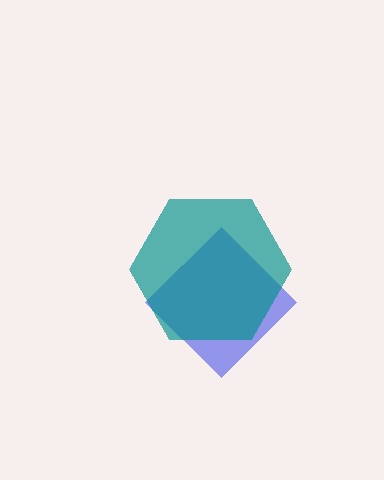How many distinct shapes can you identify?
There are 2 distinct shapes: a blue diamond, a teal hexagon.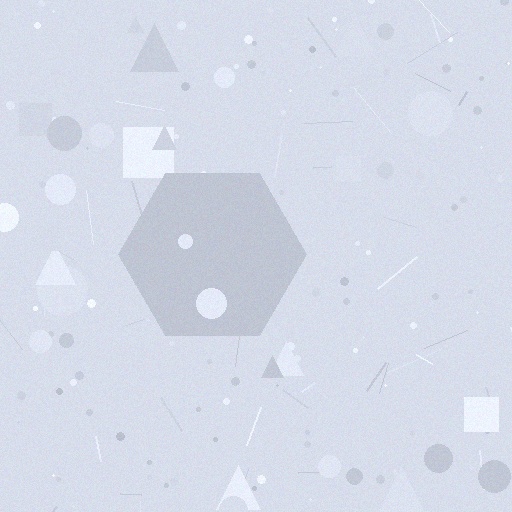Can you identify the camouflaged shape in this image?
The camouflaged shape is a hexagon.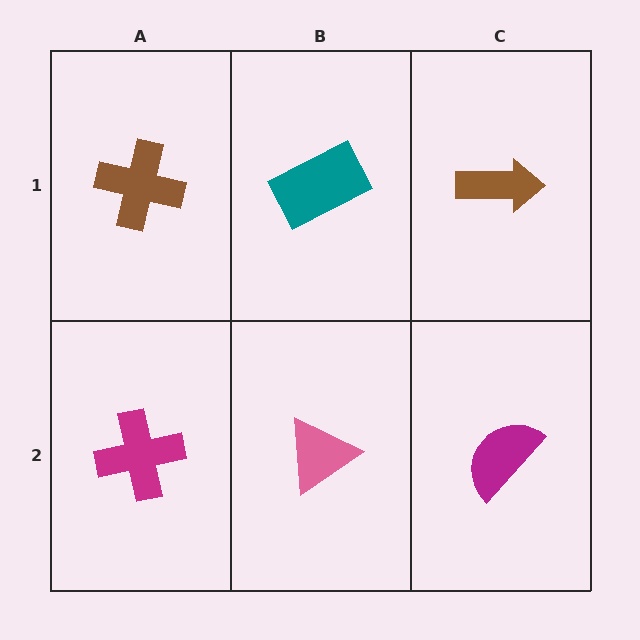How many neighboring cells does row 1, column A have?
2.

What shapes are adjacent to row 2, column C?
A brown arrow (row 1, column C), a pink triangle (row 2, column B).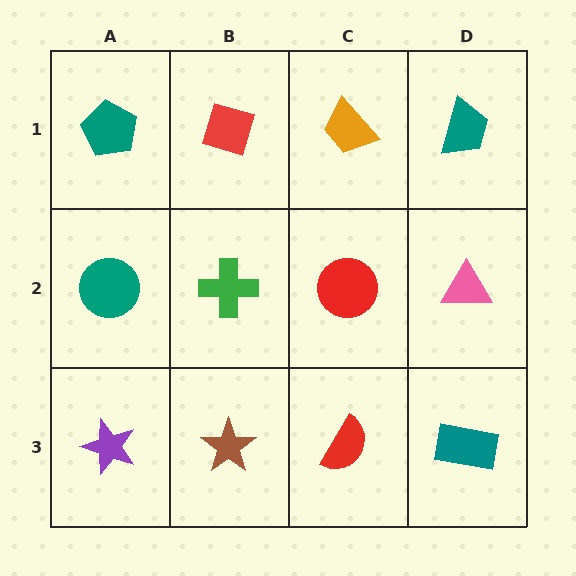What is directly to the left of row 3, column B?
A purple star.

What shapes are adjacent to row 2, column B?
A red diamond (row 1, column B), a brown star (row 3, column B), a teal circle (row 2, column A), a red circle (row 2, column C).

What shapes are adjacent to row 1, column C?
A red circle (row 2, column C), a red diamond (row 1, column B), a teal trapezoid (row 1, column D).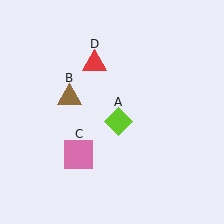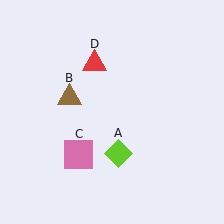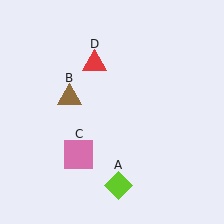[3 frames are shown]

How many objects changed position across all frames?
1 object changed position: lime diamond (object A).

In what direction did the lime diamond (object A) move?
The lime diamond (object A) moved down.